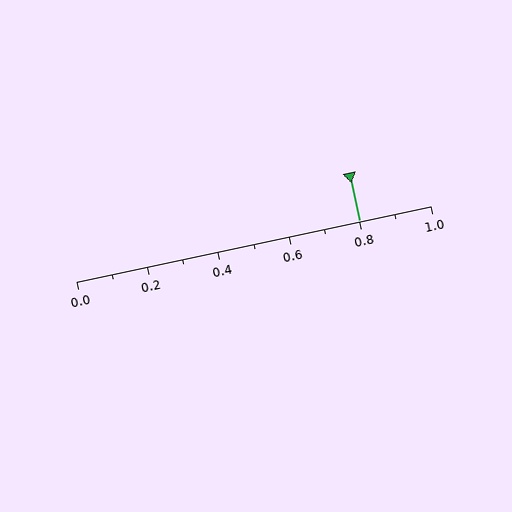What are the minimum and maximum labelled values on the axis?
The axis runs from 0.0 to 1.0.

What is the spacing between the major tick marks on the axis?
The major ticks are spaced 0.2 apart.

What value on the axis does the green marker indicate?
The marker indicates approximately 0.8.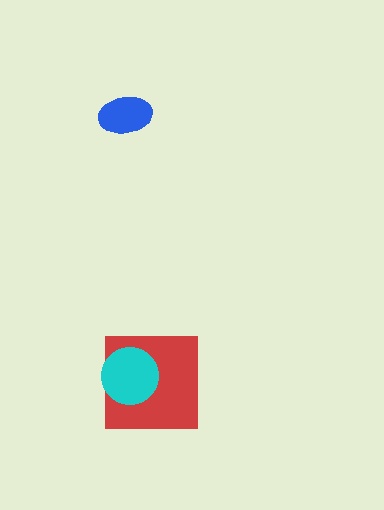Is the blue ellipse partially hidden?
No, no other shape covers it.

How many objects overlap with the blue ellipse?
0 objects overlap with the blue ellipse.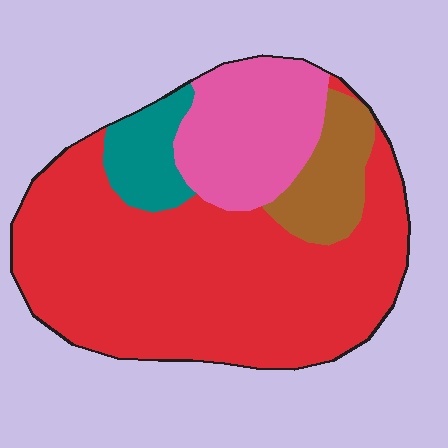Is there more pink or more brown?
Pink.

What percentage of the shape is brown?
Brown takes up about one tenth (1/10) of the shape.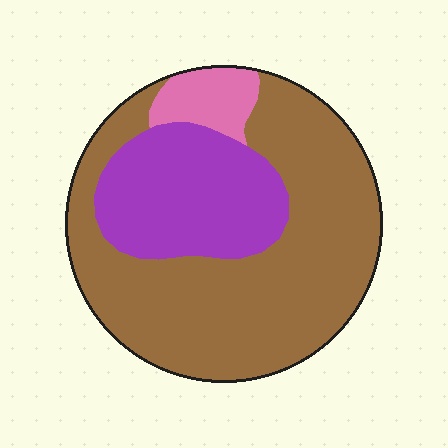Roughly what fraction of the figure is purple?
Purple takes up about one quarter (1/4) of the figure.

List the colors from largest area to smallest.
From largest to smallest: brown, purple, pink.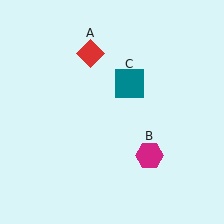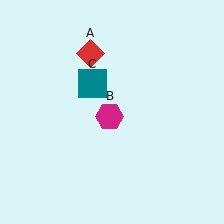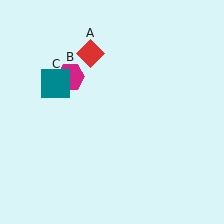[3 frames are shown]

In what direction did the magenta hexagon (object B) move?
The magenta hexagon (object B) moved up and to the left.